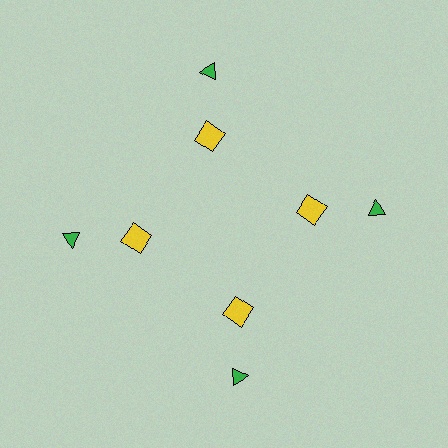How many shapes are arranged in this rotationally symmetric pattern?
There are 8 shapes, arranged in 4 groups of 2.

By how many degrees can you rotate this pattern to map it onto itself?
The pattern maps onto itself every 90 degrees of rotation.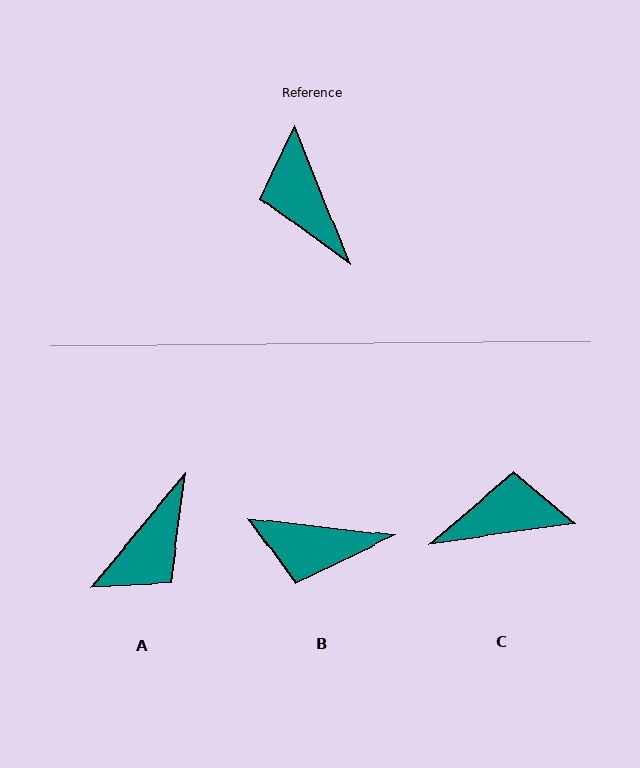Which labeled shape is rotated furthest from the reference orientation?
A, about 119 degrees away.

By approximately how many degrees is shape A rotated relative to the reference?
Approximately 119 degrees counter-clockwise.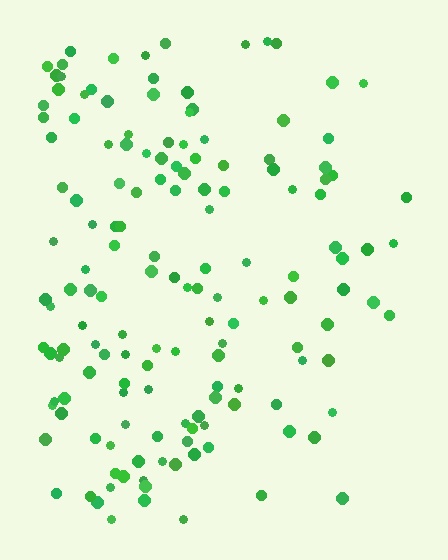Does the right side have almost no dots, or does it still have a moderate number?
Still a moderate number, just noticeably fewer than the left.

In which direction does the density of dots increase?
From right to left, with the left side densest.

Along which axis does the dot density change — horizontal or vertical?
Horizontal.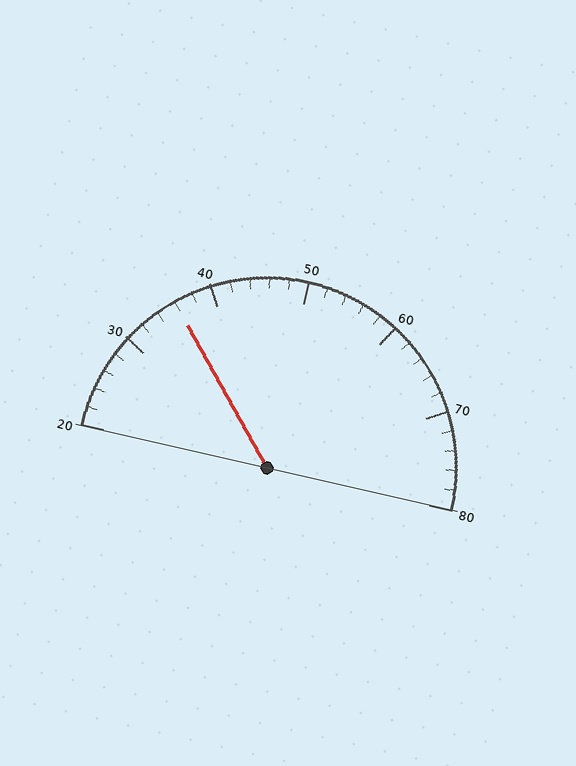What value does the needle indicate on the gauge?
The needle indicates approximately 36.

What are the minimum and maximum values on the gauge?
The gauge ranges from 20 to 80.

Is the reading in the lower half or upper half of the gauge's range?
The reading is in the lower half of the range (20 to 80).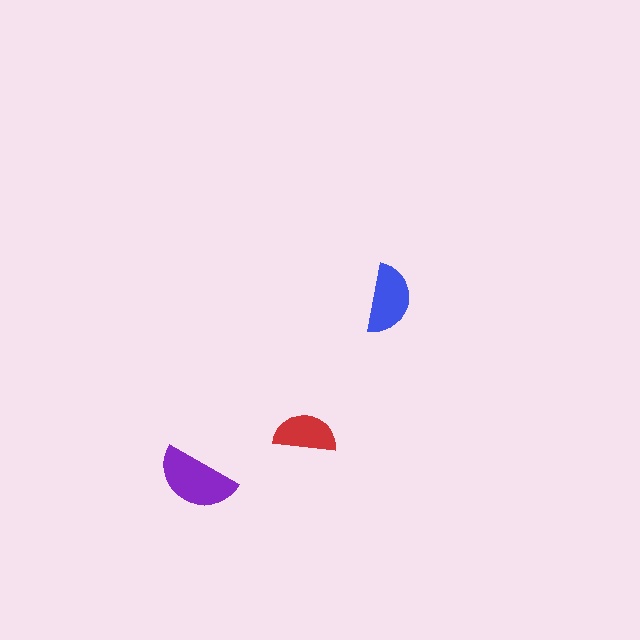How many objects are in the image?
There are 3 objects in the image.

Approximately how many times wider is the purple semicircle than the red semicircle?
About 1.5 times wider.